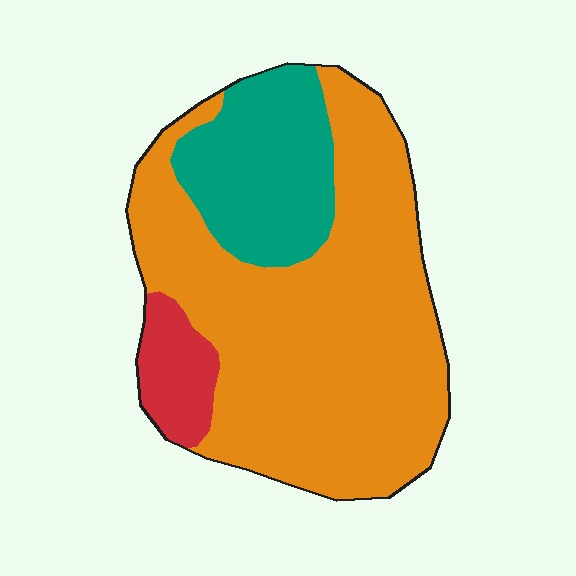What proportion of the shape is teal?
Teal takes up less than a quarter of the shape.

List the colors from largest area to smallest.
From largest to smallest: orange, teal, red.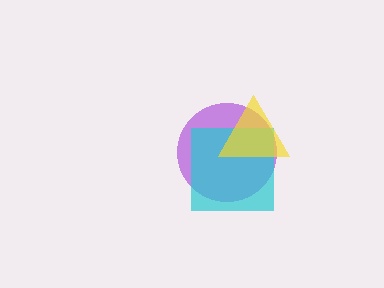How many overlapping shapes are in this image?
There are 3 overlapping shapes in the image.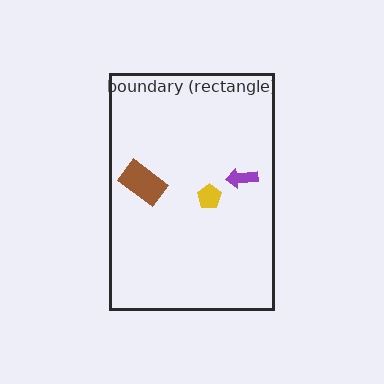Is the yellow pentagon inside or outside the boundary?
Inside.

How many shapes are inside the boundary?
3 inside, 0 outside.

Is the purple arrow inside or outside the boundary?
Inside.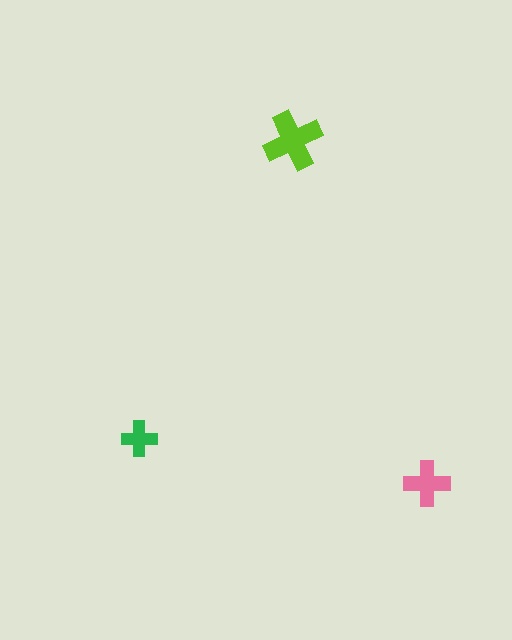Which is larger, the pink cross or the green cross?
The pink one.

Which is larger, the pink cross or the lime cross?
The lime one.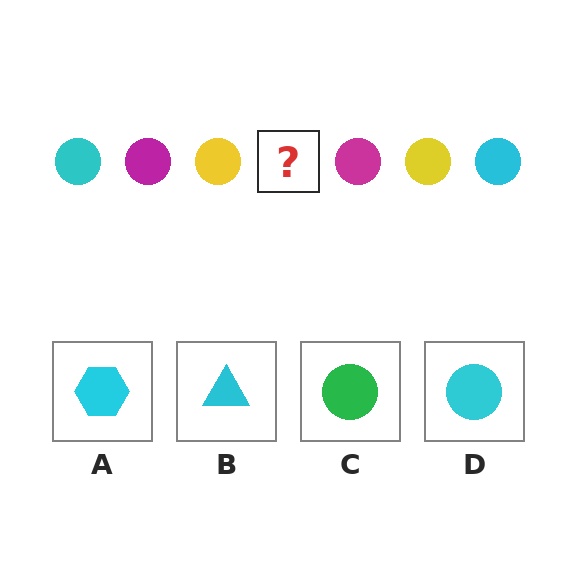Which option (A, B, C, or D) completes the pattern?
D.